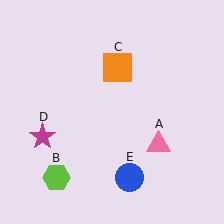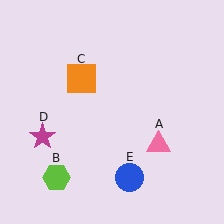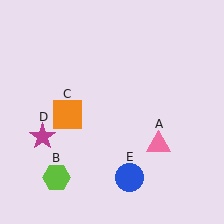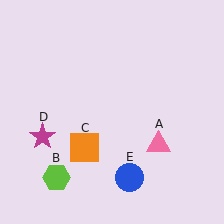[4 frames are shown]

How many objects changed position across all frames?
1 object changed position: orange square (object C).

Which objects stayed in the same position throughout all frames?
Pink triangle (object A) and lime hexagon (object B) and magenta star (object D) and blue circle (object E) remained stationary.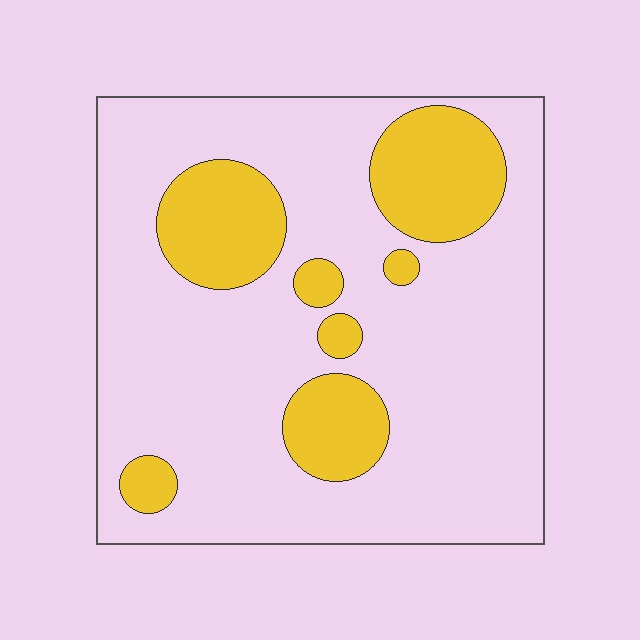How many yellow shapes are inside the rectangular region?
7.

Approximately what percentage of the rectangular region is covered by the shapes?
Approximately 20%.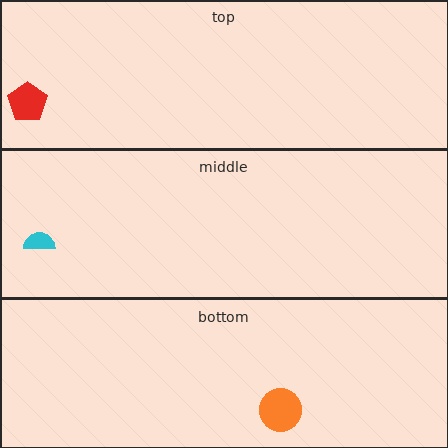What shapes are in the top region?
The red pentagon.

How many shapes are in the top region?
1.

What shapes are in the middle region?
The cyan semicircle.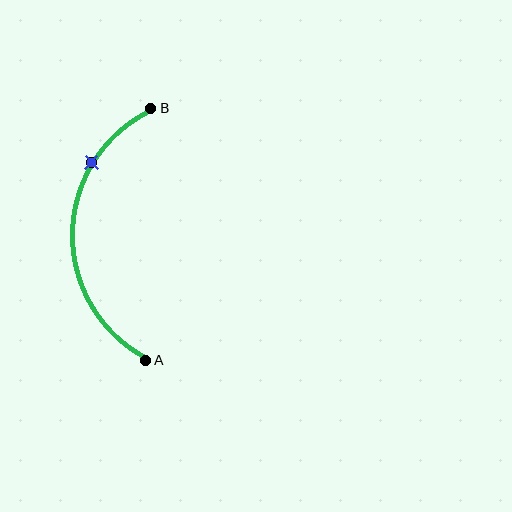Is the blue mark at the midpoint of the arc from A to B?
No. The blue mark lies on the arc but is closer to endpoint B. The arc midpoint would be at the point on the curve equidistant along the arc from both A and B.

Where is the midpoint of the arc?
The arc midpoint is the point on the curve farthest from the straight line joining A and B. It sits to the left of that line.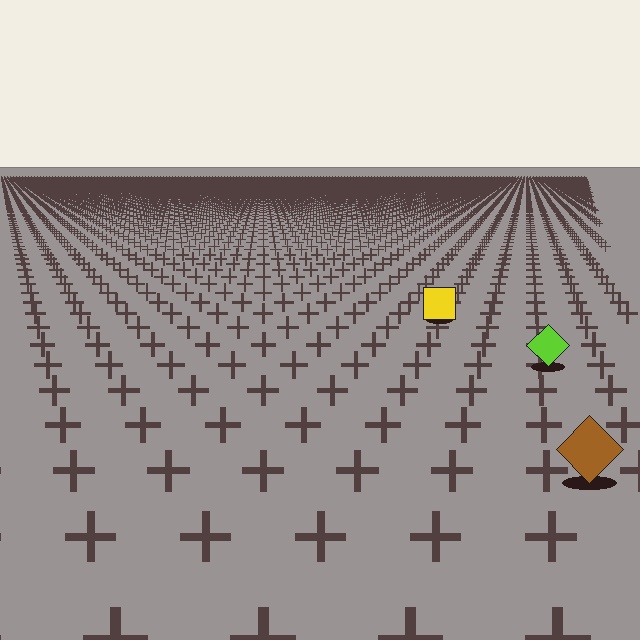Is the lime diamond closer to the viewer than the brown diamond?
No. The brown diamond is closer — you can tell from the texture gradient: the ground texture is coarser near it.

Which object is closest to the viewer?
The brown diamond is closest. The texture marks near it are larger and more spread out.